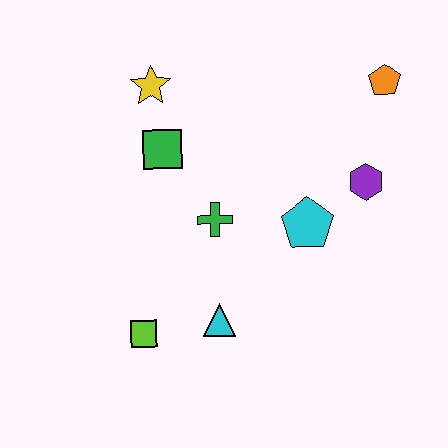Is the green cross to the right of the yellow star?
Yes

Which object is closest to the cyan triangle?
The lime square is closest to the cyan triangle.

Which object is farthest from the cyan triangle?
The orange pentagon is farthest from the cyan triangle.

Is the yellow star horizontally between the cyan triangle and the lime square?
Yes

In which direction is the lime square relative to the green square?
The lime square is below the green square.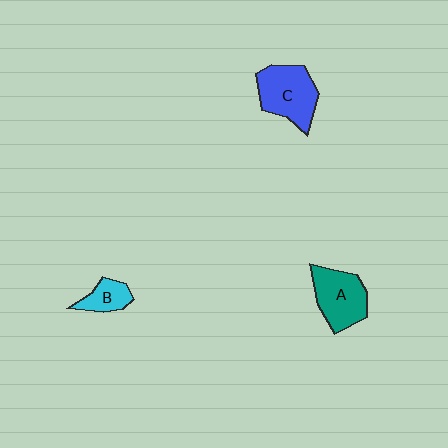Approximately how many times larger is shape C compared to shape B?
Approximately 2.3 times.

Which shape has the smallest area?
Shape B (cyan).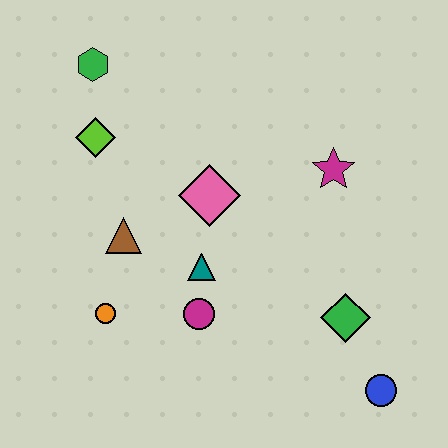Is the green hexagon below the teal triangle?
No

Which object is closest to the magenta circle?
The teal triangle is closest to the magenta circle.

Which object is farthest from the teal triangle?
The green hexagon is farthest from the teal triangle.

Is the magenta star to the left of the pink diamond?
No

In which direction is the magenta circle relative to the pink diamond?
The magenta circle is below the pink diamond.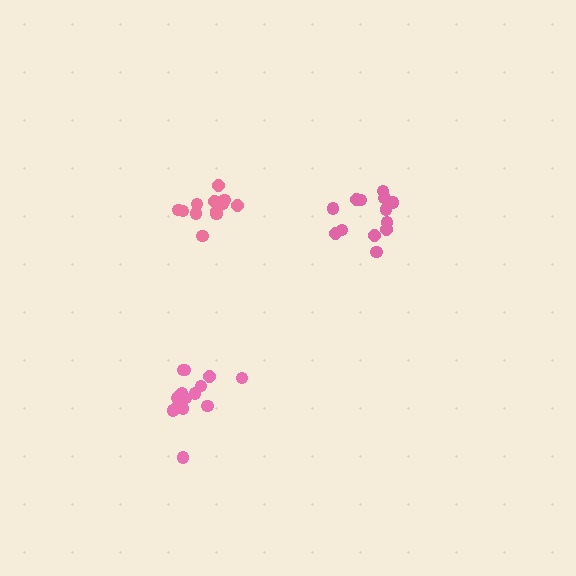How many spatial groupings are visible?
There are 3 spatial groupings.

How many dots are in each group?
Group 1: 16 dots, Group 2: 13 dots, Group 3: 13 dots (42 total).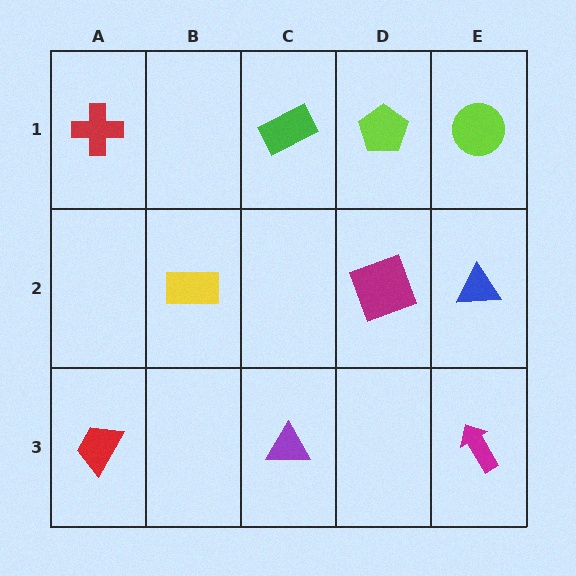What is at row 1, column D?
A lime pentagon.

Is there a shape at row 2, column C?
No, that cell is empty.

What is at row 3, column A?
A red trapezoid.